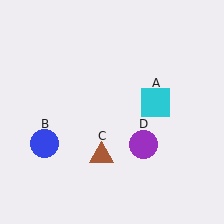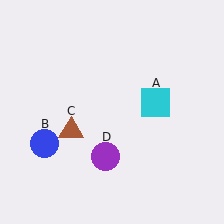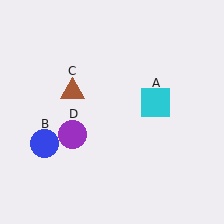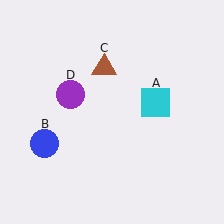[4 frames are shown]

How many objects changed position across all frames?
2 objects changed position: brown triangle (object C), purple circle (object D).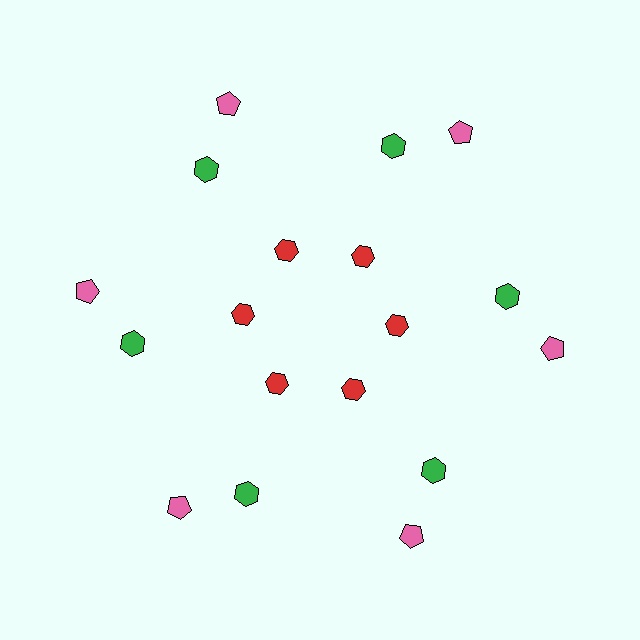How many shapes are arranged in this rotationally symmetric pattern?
There are 18 shapes, arranged in 6 groups of 3.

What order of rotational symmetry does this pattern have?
This pattern has 6-fold rotational symmetry.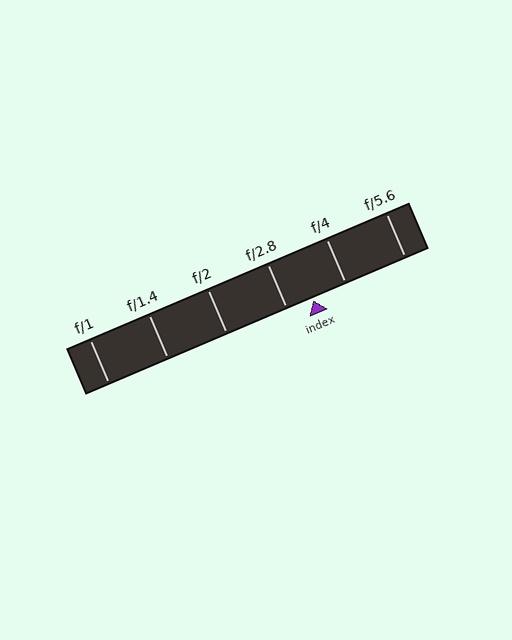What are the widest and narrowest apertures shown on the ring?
The widest aperture shown is f/1 and the narrowest is f/5.6.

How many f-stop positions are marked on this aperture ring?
There are 6 f-stop positions marked.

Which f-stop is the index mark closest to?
The index mark is closest to f/2.8.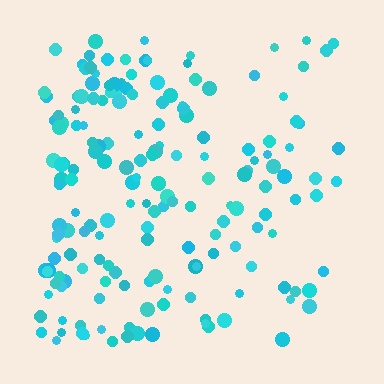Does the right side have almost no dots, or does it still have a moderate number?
Still a moderate number, just noticeably fewer than the left.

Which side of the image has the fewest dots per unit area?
The right.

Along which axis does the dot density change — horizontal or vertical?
Horizontal.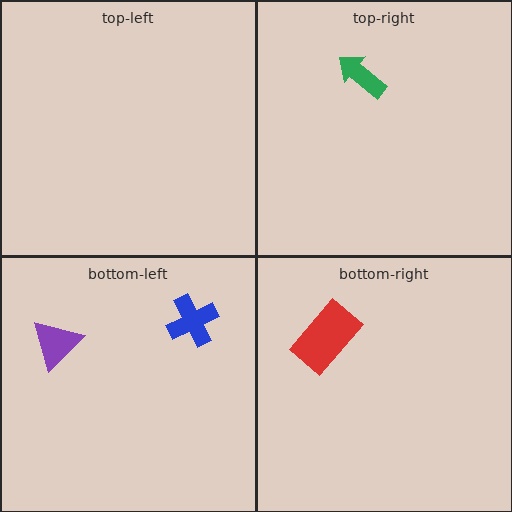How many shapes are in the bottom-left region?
2.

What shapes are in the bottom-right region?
The red rectangle.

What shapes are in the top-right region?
The green arrow.